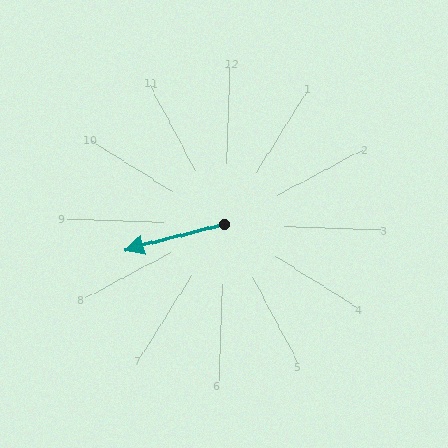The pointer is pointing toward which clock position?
Roughly 8 o'clock.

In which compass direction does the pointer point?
West.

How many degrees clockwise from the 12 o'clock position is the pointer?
Approximately 253 degrees.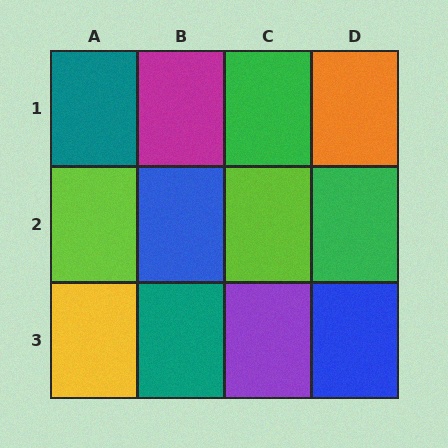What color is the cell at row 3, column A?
Yellow.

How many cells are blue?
2 cells are blue.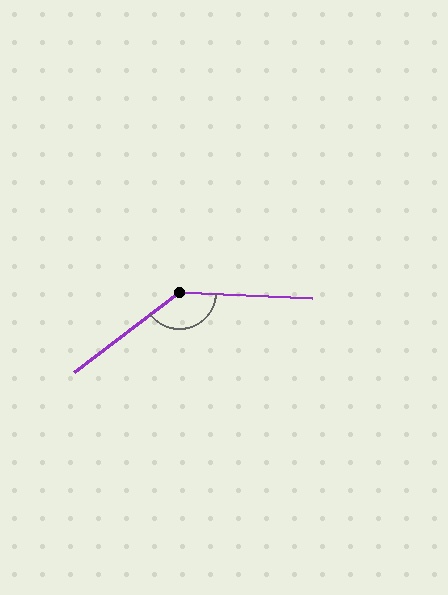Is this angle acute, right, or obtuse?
It is obtuse.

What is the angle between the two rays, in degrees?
Approximately 140 degrees.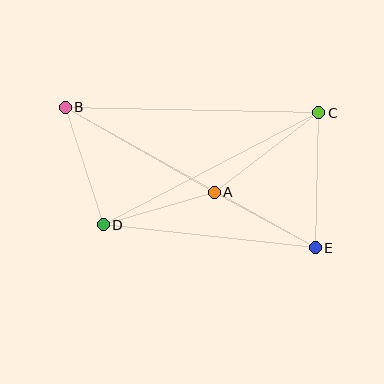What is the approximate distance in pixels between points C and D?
The distance between C and D is approximately 243 pixels.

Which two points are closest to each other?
Points A and E are closest to each other.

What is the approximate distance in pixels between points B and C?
The distance between B and C is approximately 254 pixels.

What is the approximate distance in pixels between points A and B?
The distance between A and B is approximately 172 pixels.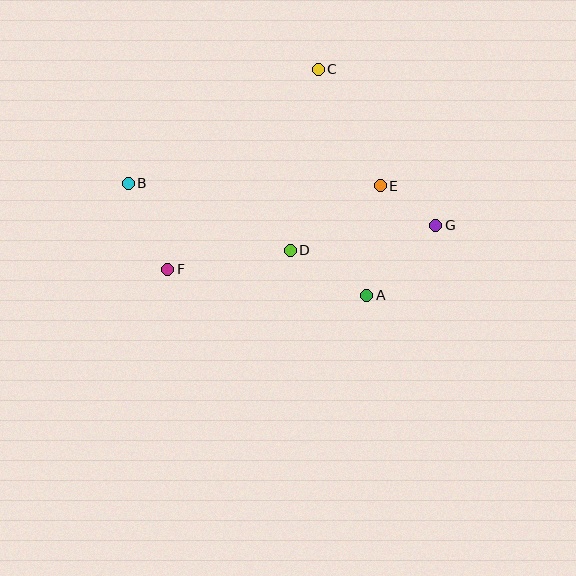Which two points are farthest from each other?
Points B and G are farthest from each other.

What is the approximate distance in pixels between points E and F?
The distance between E and F is approximately 228 pixels.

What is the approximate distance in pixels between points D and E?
The distance between D and E is approximately 111 pixels.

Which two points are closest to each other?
Points E and G are closest to each other.